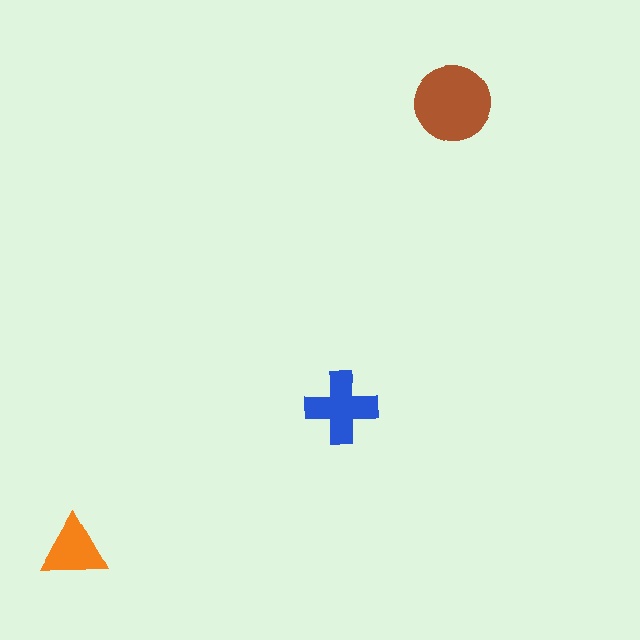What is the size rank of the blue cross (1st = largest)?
2nd.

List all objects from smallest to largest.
The orange triangle, the blue cross, the brown circle.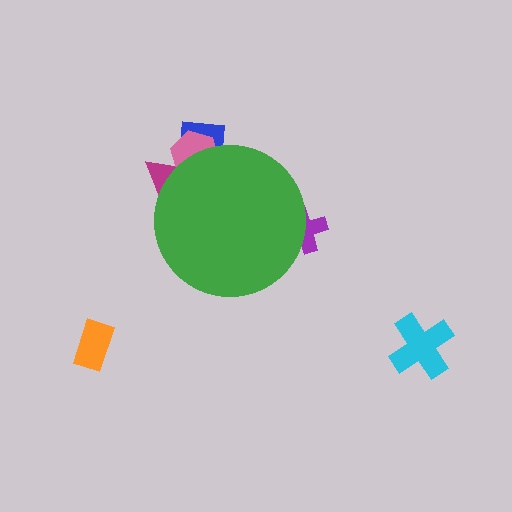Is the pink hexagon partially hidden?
Yes, the pink hexagon is partially hidden behind the green circle.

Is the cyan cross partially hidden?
No, the cyan cross is fully visible.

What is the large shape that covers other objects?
A green circle.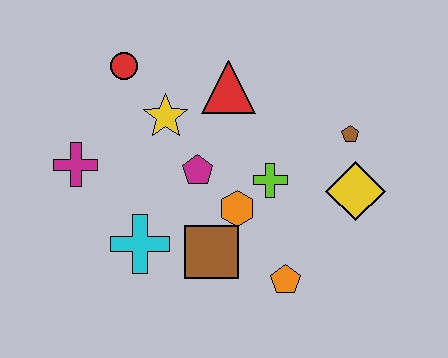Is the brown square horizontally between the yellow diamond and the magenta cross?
Yes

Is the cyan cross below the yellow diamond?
Yes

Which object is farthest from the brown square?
The red circle is farthest from the brown square.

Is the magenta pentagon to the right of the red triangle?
No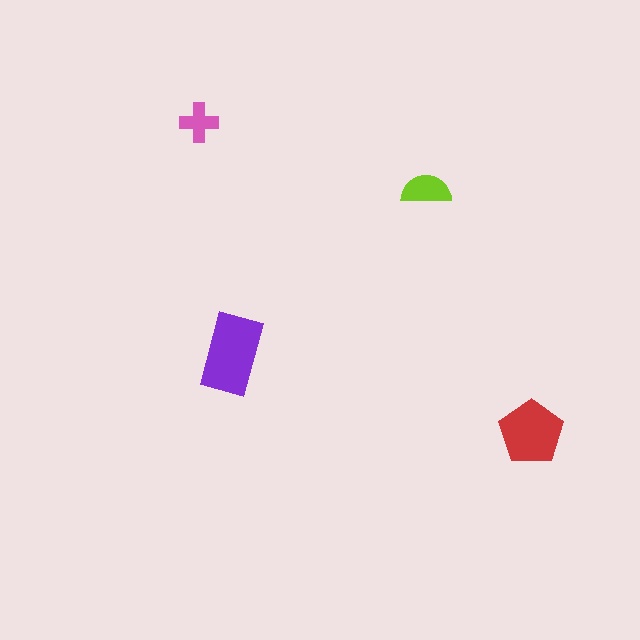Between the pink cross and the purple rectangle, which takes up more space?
The purple rectangle.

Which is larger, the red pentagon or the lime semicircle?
The red pentagon.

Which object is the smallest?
The pink cross.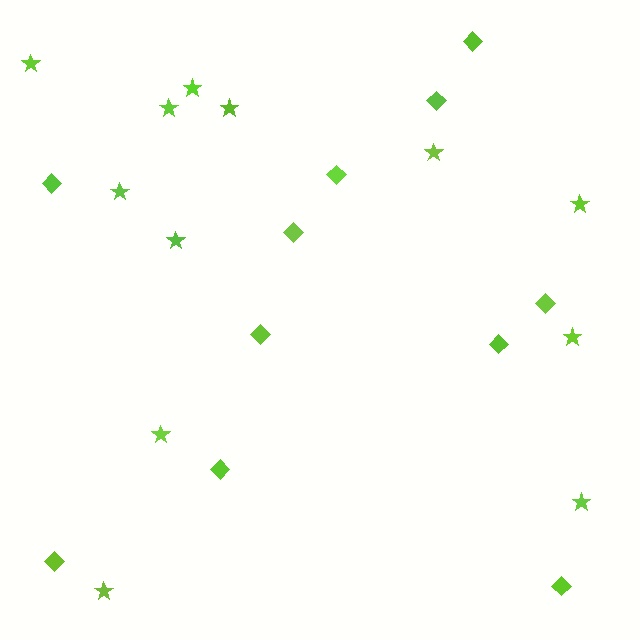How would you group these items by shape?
There are 2 groups: one group of diamonds (11) and one group of stars (12).